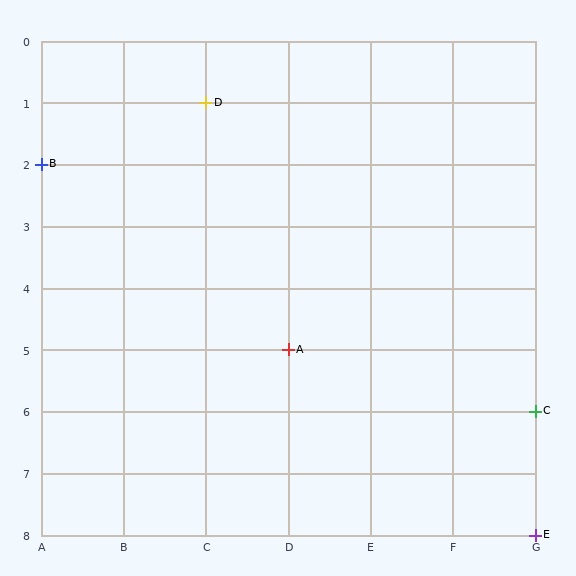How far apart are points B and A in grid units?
Points B and A are 3 columns and 3 rows apart (about 4.2 grid units diagonally).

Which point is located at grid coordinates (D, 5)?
Point A is at (D, 5).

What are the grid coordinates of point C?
Point C is at grid coordinates (G, 6).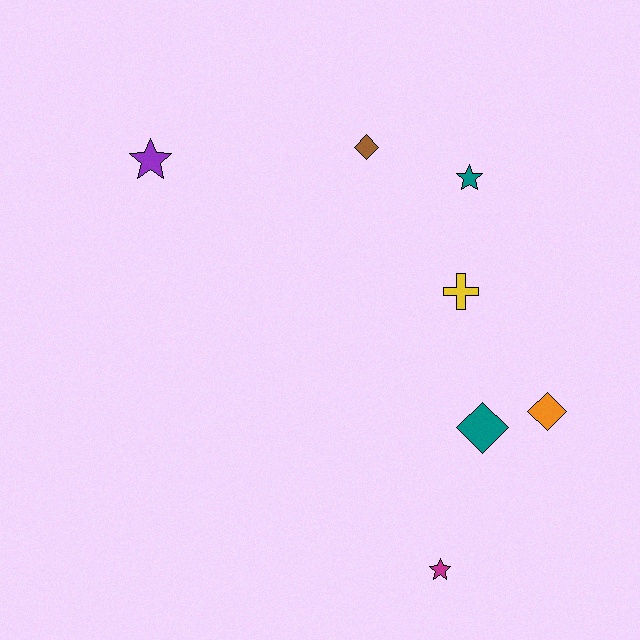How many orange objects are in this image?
There is 1 orange object.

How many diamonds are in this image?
There are 3 diamonds.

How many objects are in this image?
There are 7 objects.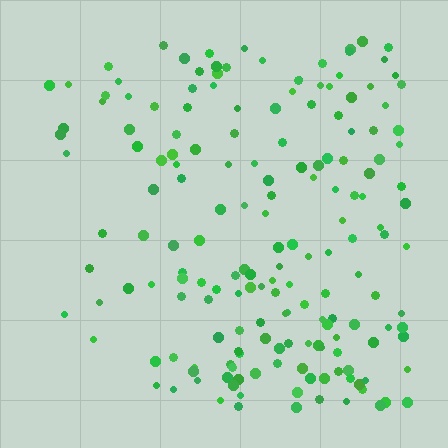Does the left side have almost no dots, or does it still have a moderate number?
Still a moderate number, just noticeably fewer than the right.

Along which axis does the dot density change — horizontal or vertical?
Horizontal.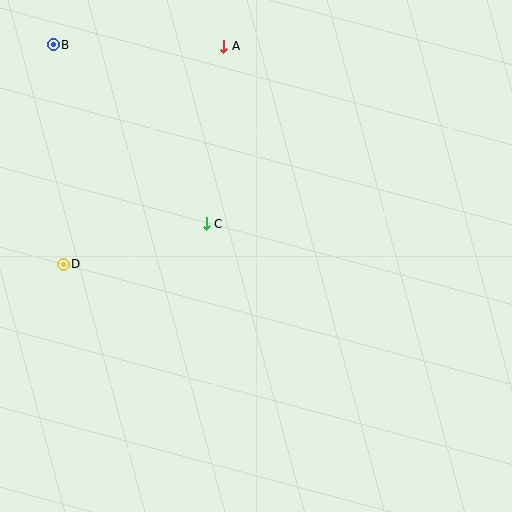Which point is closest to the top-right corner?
Point A is closest to the top-right corner.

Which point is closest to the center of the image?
Point C at (206, 224) is closest to the center.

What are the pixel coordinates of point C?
Point C is at (206, 224).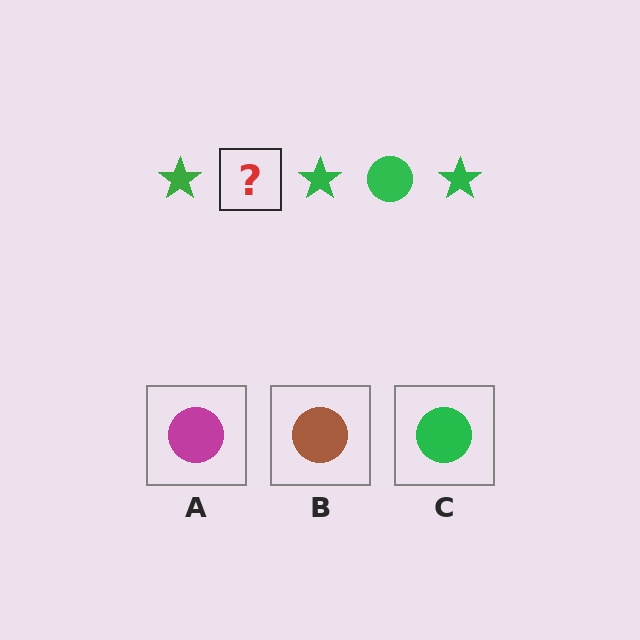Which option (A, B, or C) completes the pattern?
C.